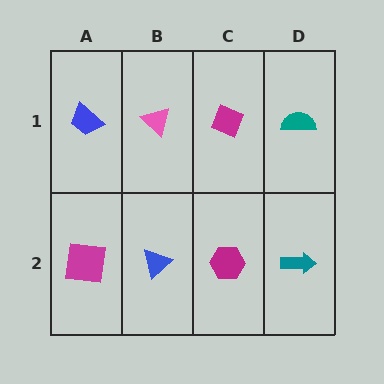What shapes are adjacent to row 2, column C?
A magenta diamond (row 1, column C), a blue triangle (row 2, column B), a teal arrow (row 2, column D).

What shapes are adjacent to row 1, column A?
A magenta square (row 2, column A), a pink triangle (row 1, column B).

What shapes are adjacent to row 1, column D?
A teal arrow (row 2, column D), a magenta diamond (row 1, column C).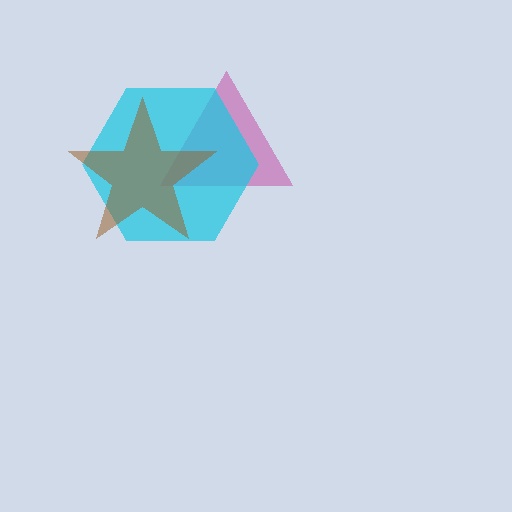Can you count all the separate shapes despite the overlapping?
Yes, there are 3 separate shapes.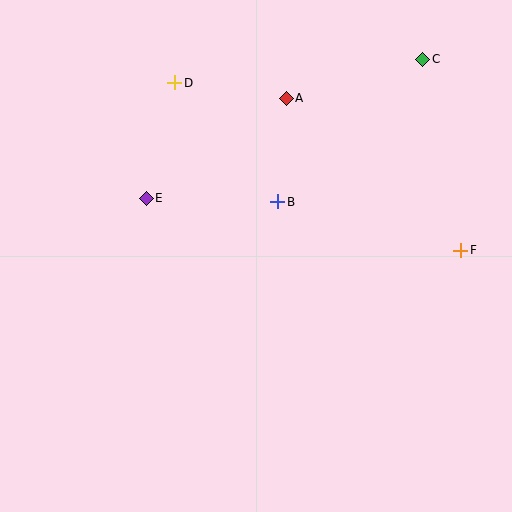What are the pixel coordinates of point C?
Point C is at (423, 59).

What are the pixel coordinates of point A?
Point A is at (286, 98).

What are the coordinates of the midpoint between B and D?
The midpoint between B and D is at (226, 142).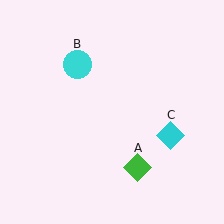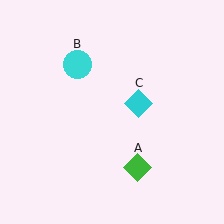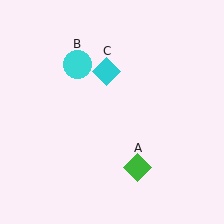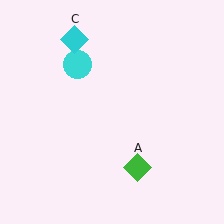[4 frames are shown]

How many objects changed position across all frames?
1 object changed position: cyan diamond (object C).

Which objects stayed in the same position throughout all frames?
Green diamond (object A) and cyan circle (object B) remained stationary.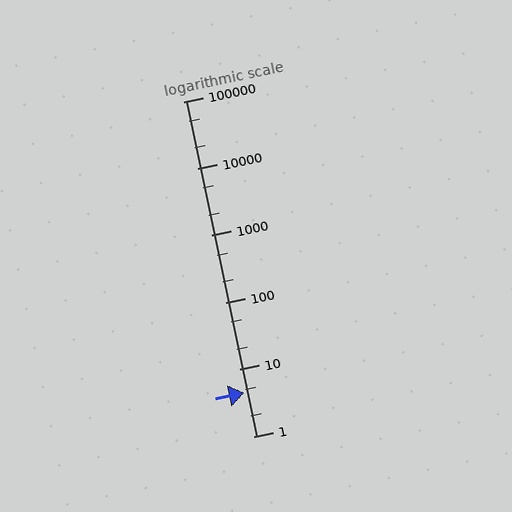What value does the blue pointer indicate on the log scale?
The pointer indicates approximately 4.5.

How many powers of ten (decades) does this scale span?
The scale spans 5 decades, from 1 to 100000.